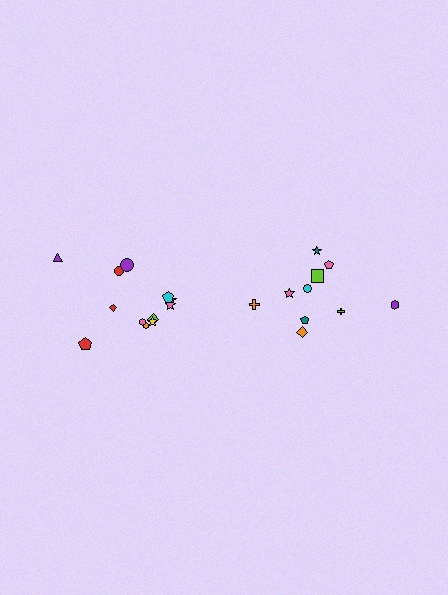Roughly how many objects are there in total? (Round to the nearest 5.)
Roughly 20 objects in total.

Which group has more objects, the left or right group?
The left group.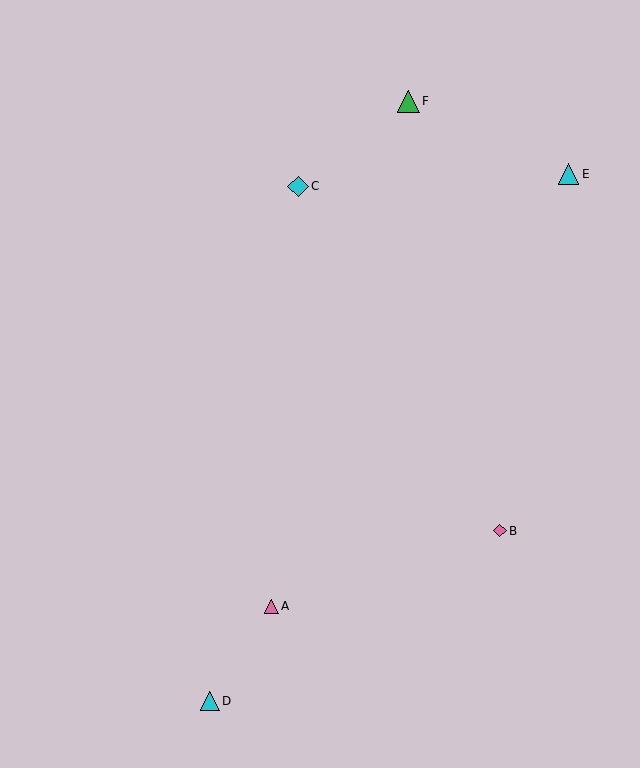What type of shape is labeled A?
Shape A is a pink triangle.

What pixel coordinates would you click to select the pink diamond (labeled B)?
Click at (500, 531) to select the pink diamond B.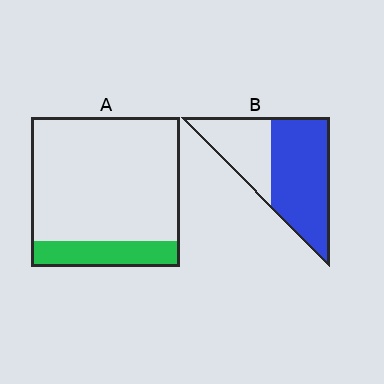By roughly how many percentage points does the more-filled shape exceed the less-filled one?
By roughly 45 percentage points (B over A).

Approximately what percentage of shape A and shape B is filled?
A is approximately 15% and B is approximately 65%.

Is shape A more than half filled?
No.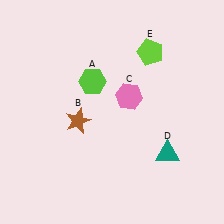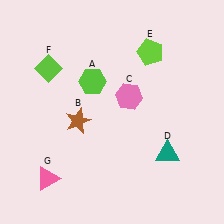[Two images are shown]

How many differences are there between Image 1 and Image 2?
There are 2 differences between the two images.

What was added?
A lime diamond (F), a pink triangle (G) were added in Image 2.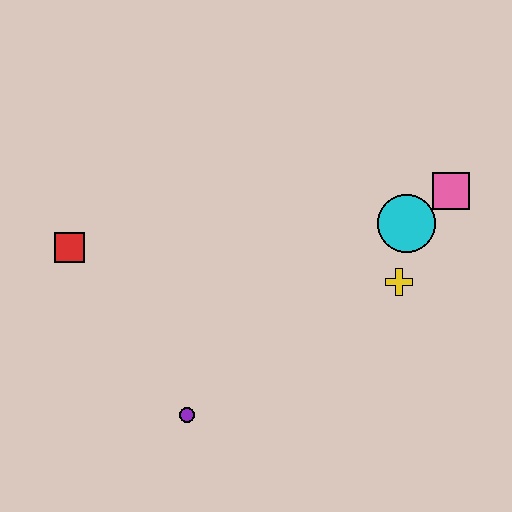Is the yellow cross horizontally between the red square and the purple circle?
No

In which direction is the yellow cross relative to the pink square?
The yellow cross is below the pink square.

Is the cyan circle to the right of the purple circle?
Yes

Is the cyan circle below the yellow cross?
No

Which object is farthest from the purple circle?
The pink square is farthest from the purple circle.